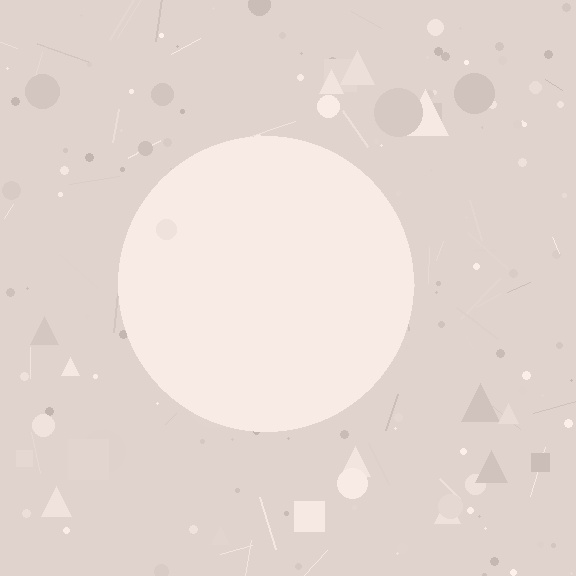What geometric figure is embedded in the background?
A circle is embedded in the background.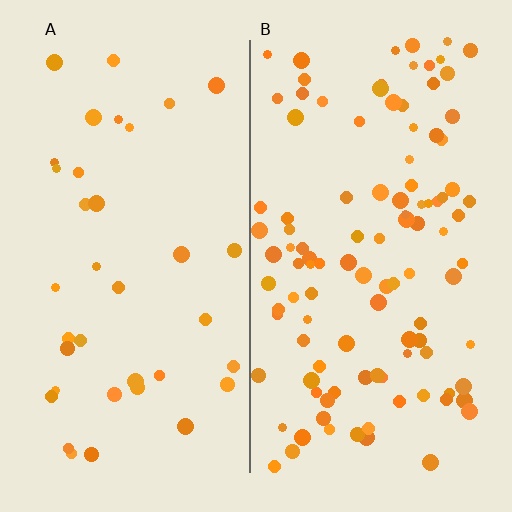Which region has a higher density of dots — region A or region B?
B (the right).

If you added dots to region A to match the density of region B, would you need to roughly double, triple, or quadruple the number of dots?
Approximately triple.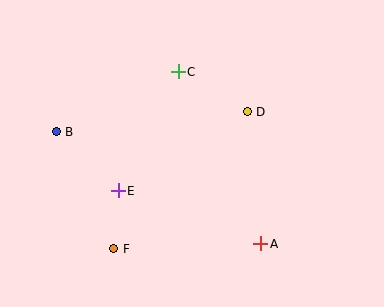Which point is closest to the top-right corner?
Point D is closest to the top-right corner.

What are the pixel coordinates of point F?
Point F is at (114, 249).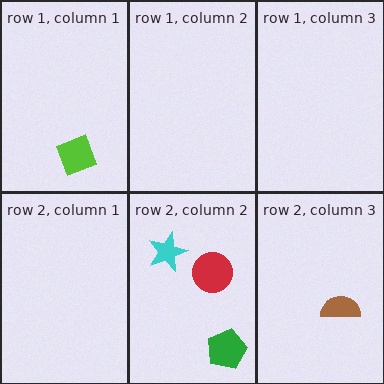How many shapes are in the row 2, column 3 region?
1.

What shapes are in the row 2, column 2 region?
The green pentagon, the red circle, the cyan star.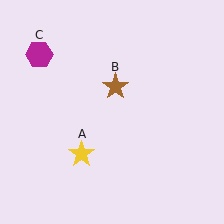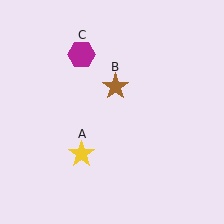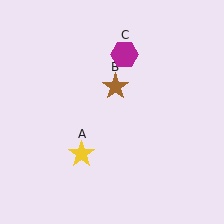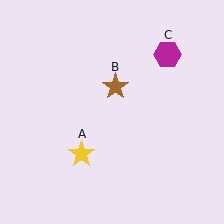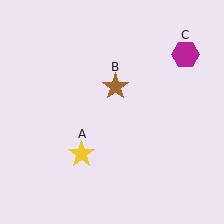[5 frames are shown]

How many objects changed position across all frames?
1 object changed position: magenta hexagon (object C).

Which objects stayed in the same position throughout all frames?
Yellow star (object A) and brown star (object B) remained stationary.